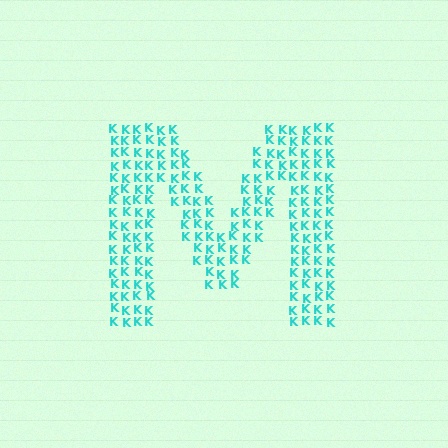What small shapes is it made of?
It is made of small letter K's.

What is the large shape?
The large shape is the letter M.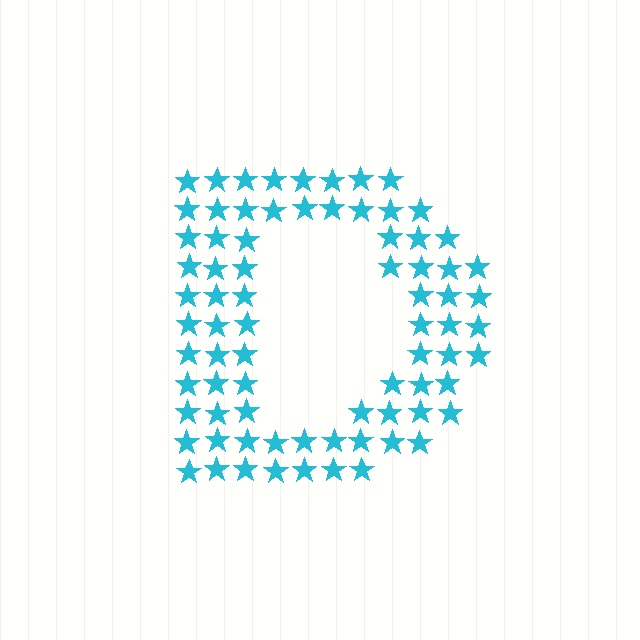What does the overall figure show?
The overall figure shows the letter D.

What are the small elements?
The small elements are stars.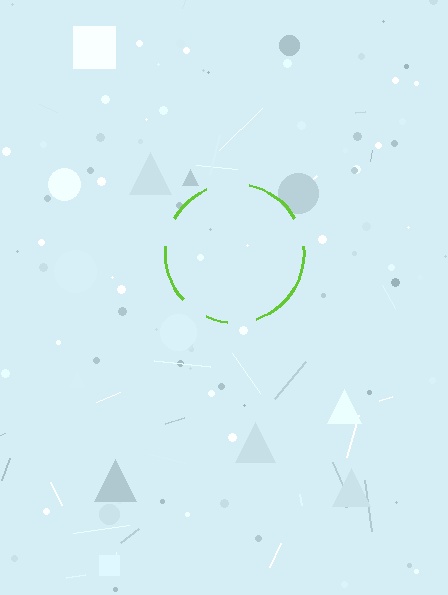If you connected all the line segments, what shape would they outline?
They would outline a circle.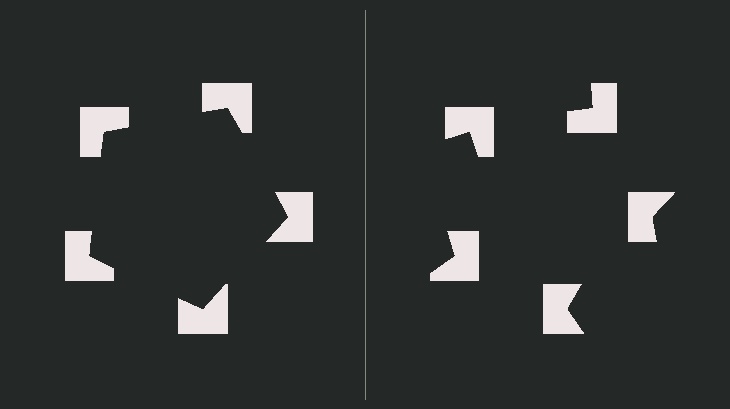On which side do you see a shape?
An illusory pentagon appears on the left side. On the right side the wedge cuts are rotated, so no coherent shape forms.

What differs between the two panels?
The notched squares are positioned identically on both sides; only the wedge orientations differ. On the left they align to a pentagon; on the right they are misaligned.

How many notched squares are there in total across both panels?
10 — 5 on each side.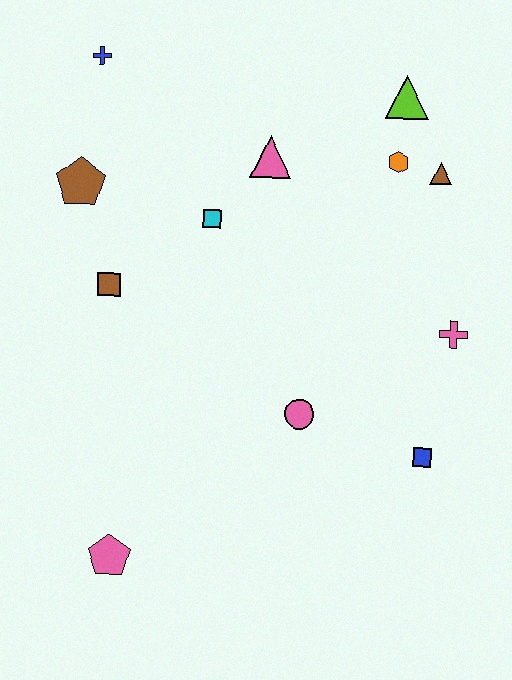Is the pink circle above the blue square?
Yes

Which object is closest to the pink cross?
The blue square is closest to the pink cross.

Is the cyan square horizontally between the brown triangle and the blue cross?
Yes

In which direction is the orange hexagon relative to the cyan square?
The orange hexagon is to the right of the cyan square.